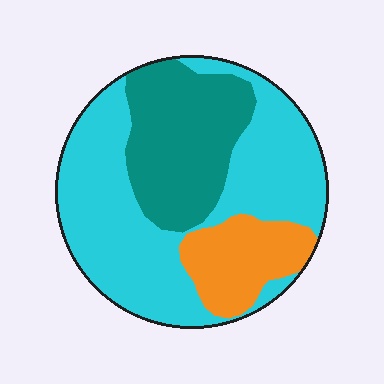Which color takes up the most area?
Cyan, at roughly 55%.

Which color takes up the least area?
Orange, at roughly 15%.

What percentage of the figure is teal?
Teal covers around 30% of the figure.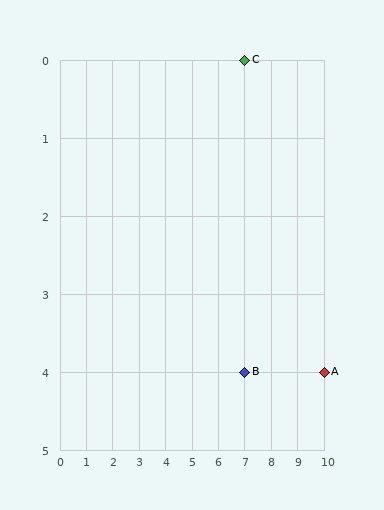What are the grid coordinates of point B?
Point B is at grid coordinates (7, 4).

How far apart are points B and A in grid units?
Points B and A are 3 columns apart.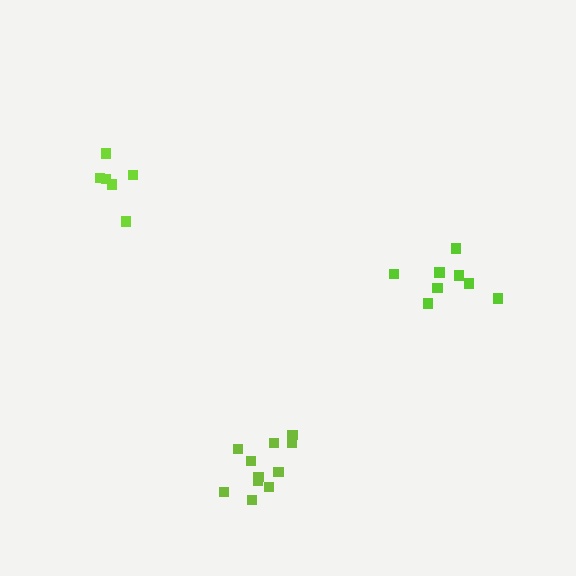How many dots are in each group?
Group 1: 8 dots, Group 2: 6 dots, Group 3: 11 dots (25 total).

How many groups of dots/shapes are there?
There are 3 groups.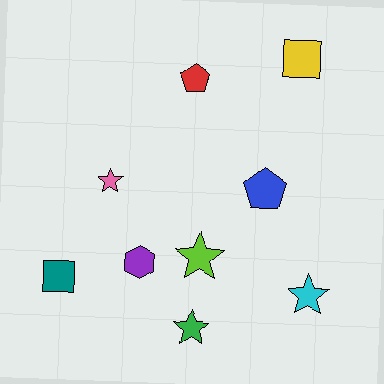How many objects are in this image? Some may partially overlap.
There are 9 objects.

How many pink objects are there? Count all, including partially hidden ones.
There is 1 pink object.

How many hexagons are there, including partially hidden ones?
There is 1 hexagon.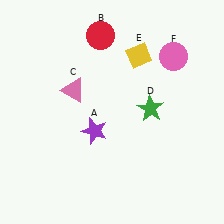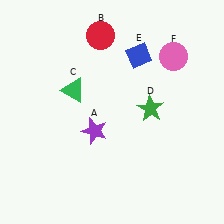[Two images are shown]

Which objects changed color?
C changed from pink to green. E changed from yellow to blue.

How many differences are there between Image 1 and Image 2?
There are 2 differences between the two images.